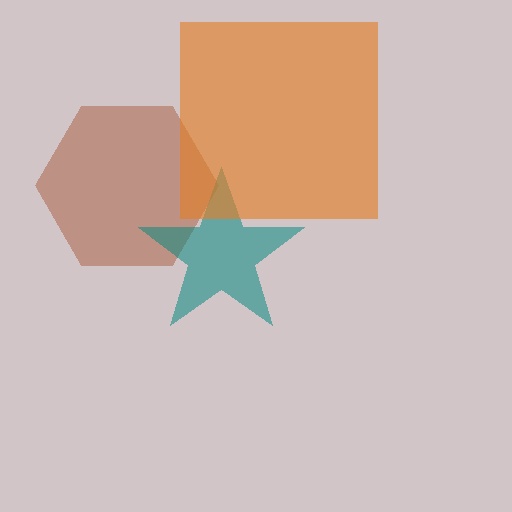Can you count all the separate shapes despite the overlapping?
Yes, there are 3 separate shapes.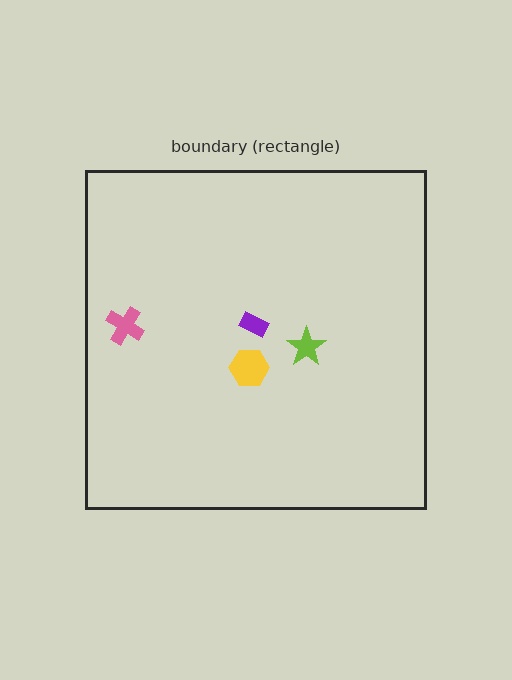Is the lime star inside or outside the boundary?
Inside.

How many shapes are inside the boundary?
4 inside, 0 outside.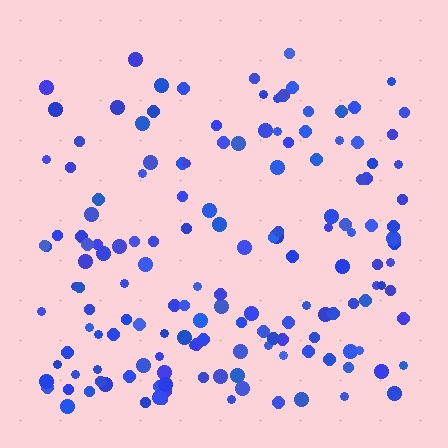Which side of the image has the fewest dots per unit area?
The top.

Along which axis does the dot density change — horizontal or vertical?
Vertical.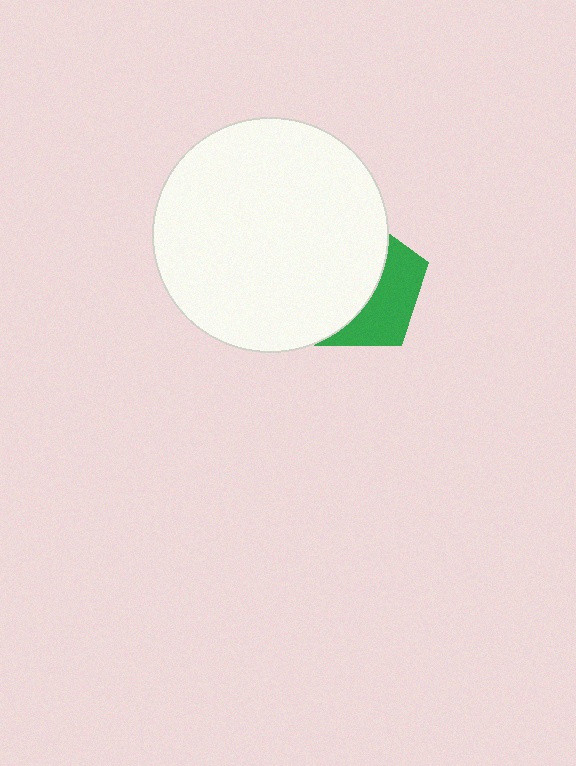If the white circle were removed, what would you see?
You would see the complete green pentagon.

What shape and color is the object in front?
The object in front is a white circle.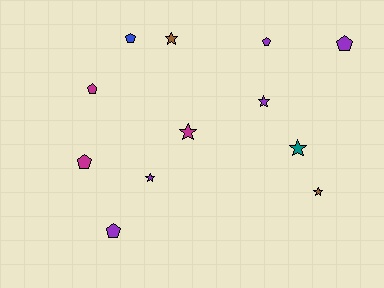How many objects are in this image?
There are 12 objects.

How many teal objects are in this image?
There is 1 teal object.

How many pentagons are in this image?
There are 6 pentagons.